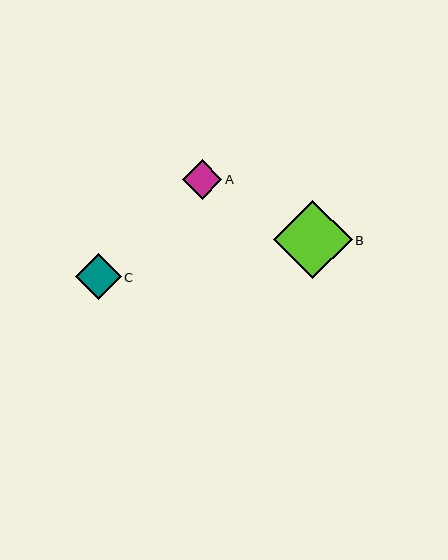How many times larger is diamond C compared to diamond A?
Diamond C is approximately 1.1 times the size of diamond A.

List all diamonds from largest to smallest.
From largest to smallest: B, C, A.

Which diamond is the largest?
Diamond B is the largest with a size of approximately 78 pixels.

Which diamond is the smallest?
Diamond A is the smallest with a size of approximately 40 pixels.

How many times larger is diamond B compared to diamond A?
Diamond B is approximately 2.0 times the size of diamond A.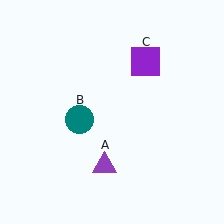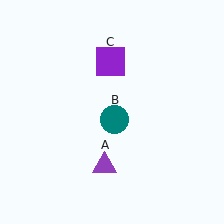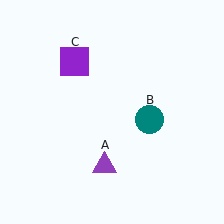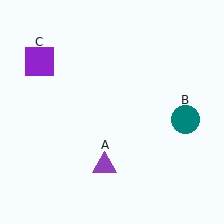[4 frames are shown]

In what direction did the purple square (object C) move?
The purple square (object C) moved left.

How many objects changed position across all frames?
2 objects changed position: teal circle (object B), purple square (object C).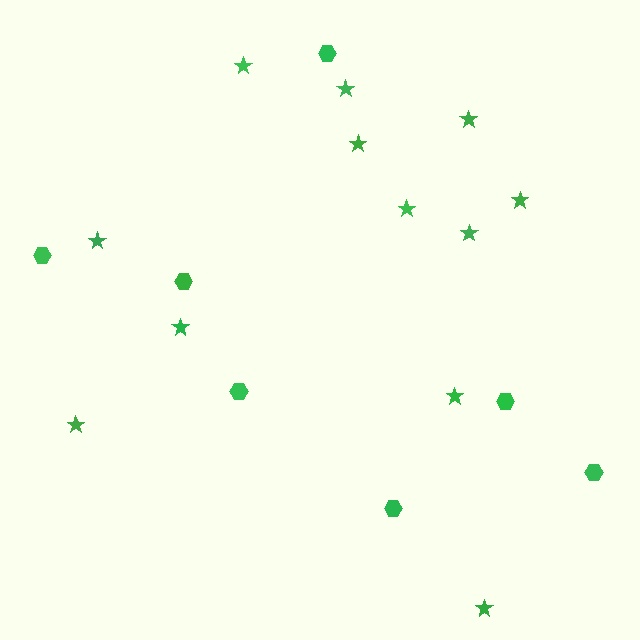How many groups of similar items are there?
There are 2 groups: one group of hexagons (7) and one group of stars (12).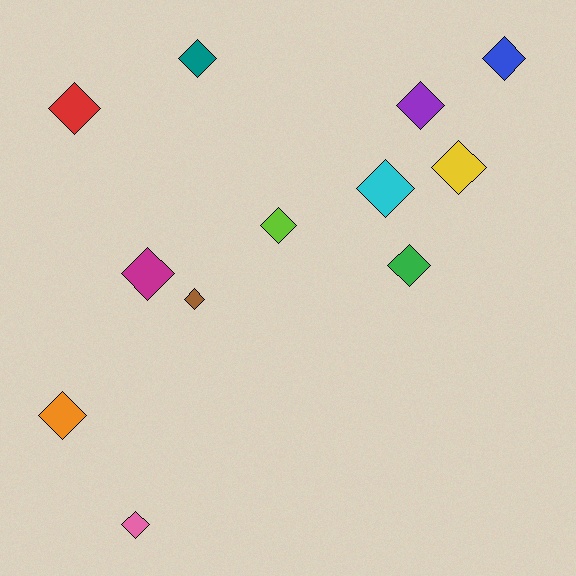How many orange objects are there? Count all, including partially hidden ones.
There is 1 orange object.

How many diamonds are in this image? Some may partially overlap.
There are 12 diamonds.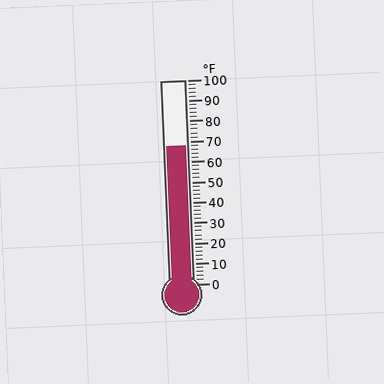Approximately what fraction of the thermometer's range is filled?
The thermometer is filled to approximately 70% of its range.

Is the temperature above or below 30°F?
The temperature is above 30°F.